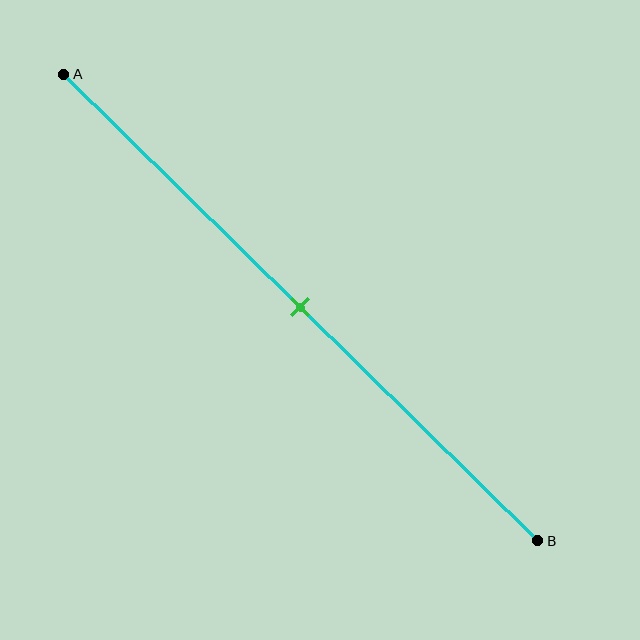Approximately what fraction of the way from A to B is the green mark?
The green mark is approximately 50% of the way from A to B.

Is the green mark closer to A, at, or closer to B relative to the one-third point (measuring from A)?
The green mark is closer to point B than the one-third point of segment AB.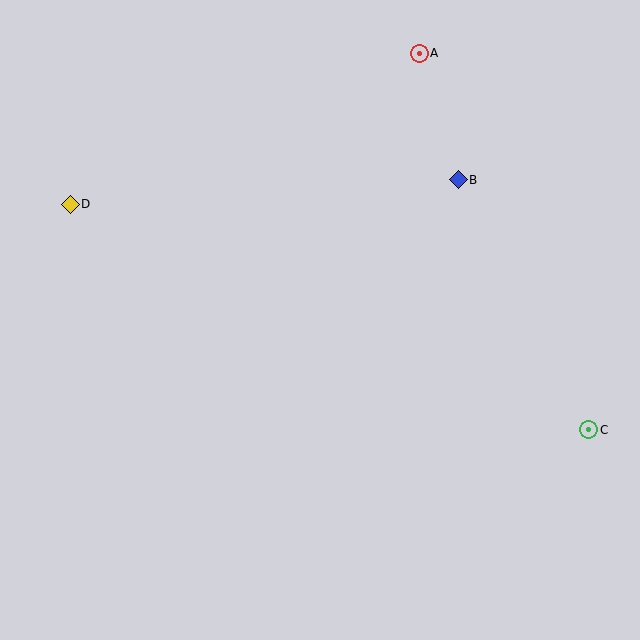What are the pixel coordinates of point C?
Point C is at (589, 430).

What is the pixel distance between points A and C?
The distance between A and C is 413 pixels.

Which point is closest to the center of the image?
Point B at (458, 180) is closest to the center.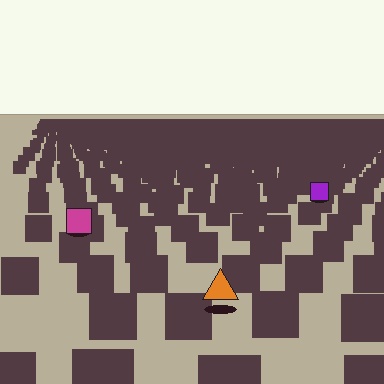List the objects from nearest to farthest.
From nearest to farthest: the orange triangle, the magenta square, the purple square.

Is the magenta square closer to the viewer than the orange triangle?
No. The orange triangle is closer — you can tell from the texture gradient: the ground texture is coarser near it.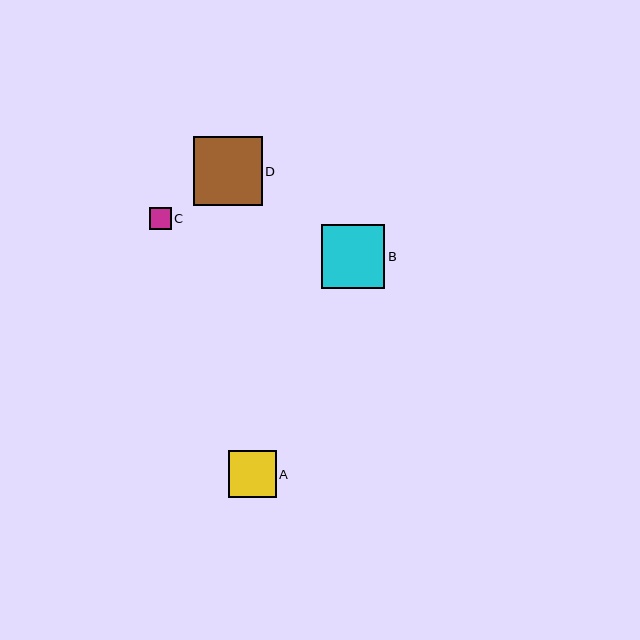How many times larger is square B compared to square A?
Square B is approximately 1.3 times the size of square A.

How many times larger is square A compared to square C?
Square A is approximately 2.2 times the size of square C.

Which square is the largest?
Square D is the largest with a size of approximately 69 pixels.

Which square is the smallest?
Square C is the smallest with a size of approximately 22 pixels.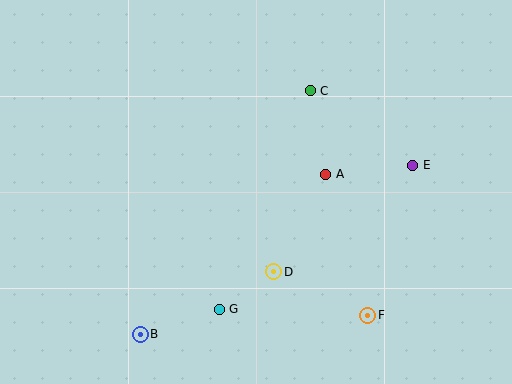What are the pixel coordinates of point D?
Point D is at (274, 272).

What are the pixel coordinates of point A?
Point A is at (326, 174).